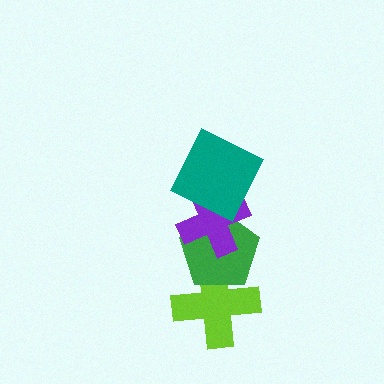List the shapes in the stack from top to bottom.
From top to bottom: the teal square, the purple cross, the green pentagon, the lime cross.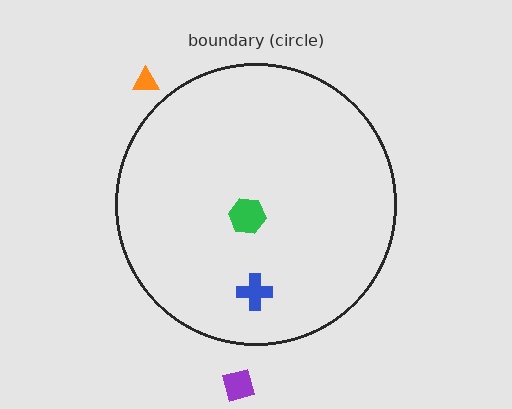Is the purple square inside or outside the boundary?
Outside.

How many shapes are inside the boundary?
2 inside, 2 outside.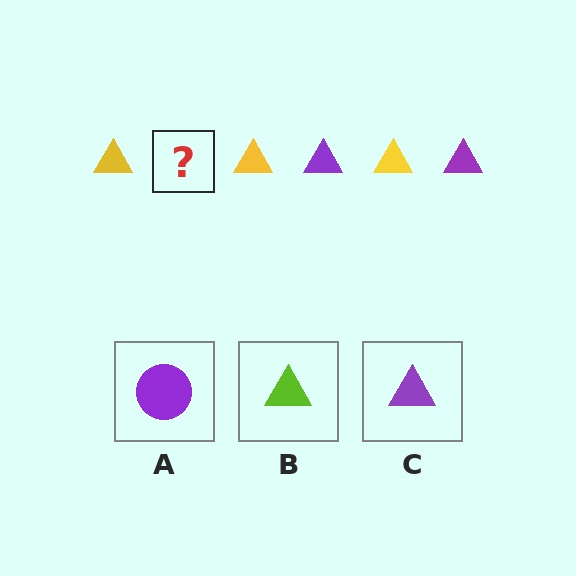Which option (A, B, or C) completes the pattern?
C.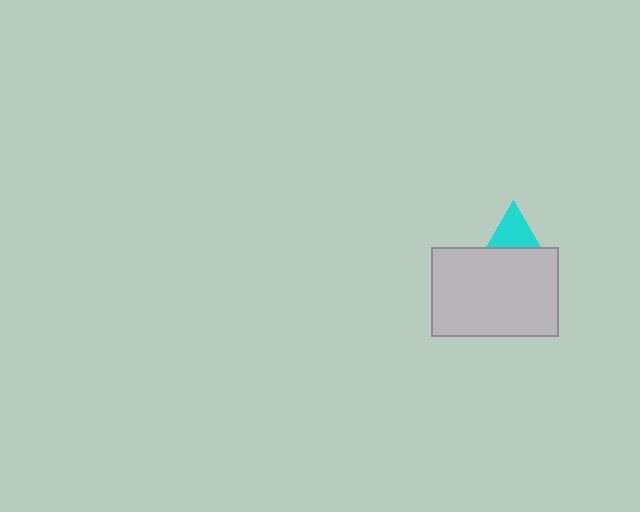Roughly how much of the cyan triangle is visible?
A small part of it is visible (roughly 36%).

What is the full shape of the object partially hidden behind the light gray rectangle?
The partially hidden object is a cyan triangle.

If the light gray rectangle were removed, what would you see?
You would see the complete cyan triangle.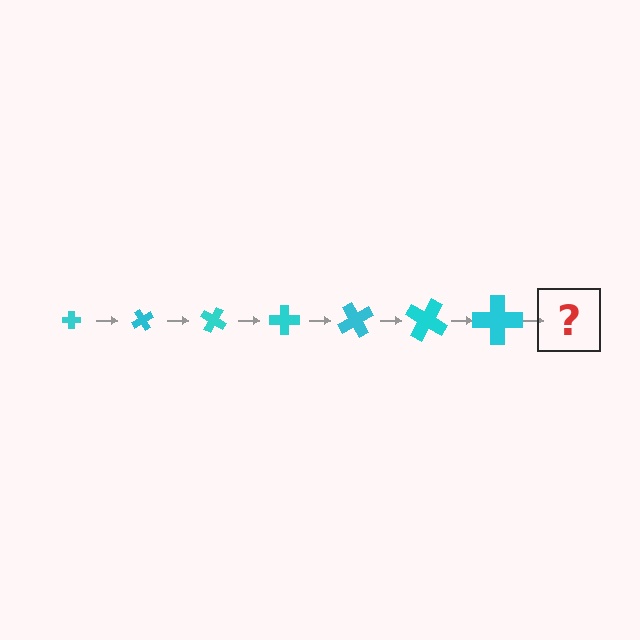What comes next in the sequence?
The next element should be a cross, larger than the previous one and rotated 420 degrees from the start.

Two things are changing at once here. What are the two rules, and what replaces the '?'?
The two rules are that the cross grows larger each step and it rotates 60 degrees each step. The '?' should be a cross, larger than the previous one and rotated 420 degrees from the start.